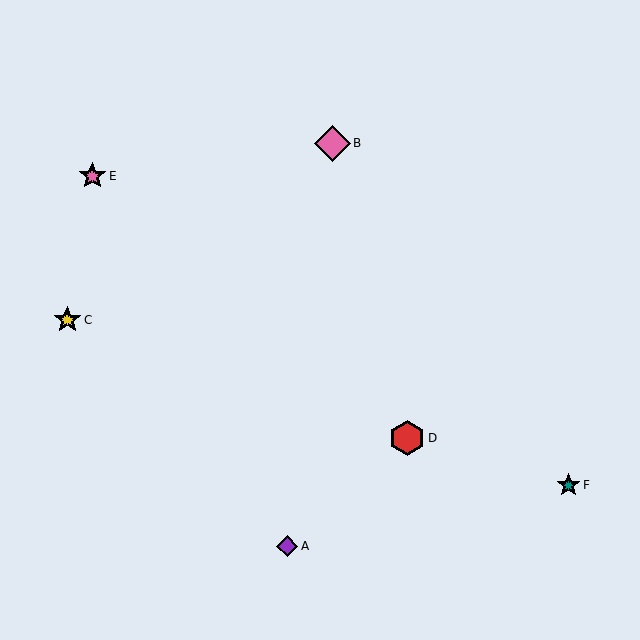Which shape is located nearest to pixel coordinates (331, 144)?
The pink diamond (labeled B) at (333, 143) is nearest to that location.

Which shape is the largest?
The pink diamond (labeled B) is the largest.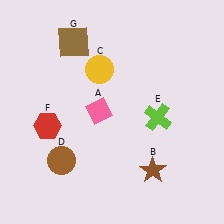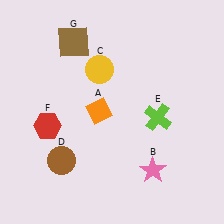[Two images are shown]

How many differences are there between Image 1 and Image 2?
There are 2 differences between the two images.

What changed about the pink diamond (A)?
In Image 1, A is pink. In Image 2, it changed to orange.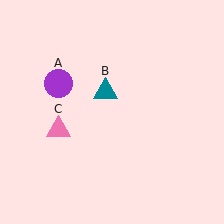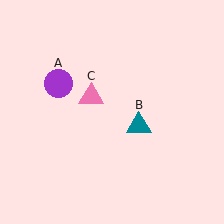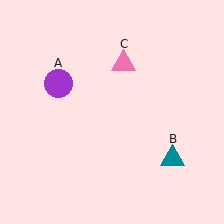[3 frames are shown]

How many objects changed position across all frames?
2 objects changed position: teal triangle (object B), pink triangle (object C).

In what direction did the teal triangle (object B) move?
The teal triangle (object B) moved down and to the right.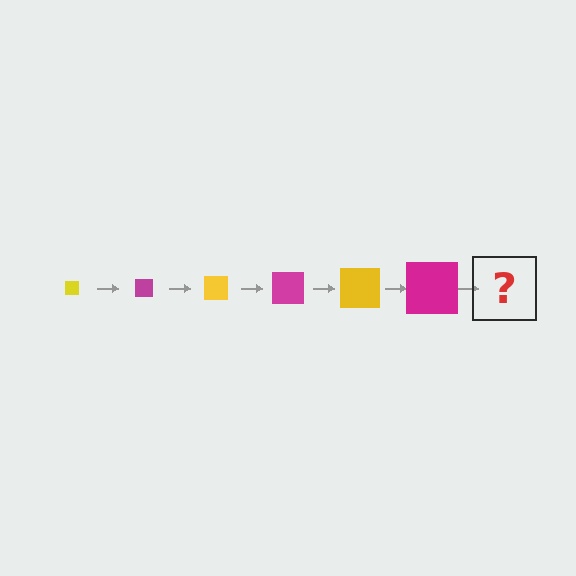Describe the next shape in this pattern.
It should be a yellow square, larger than the previous one.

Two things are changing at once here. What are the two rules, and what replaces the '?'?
The two rules are that the square grows larger each step and the color cycles through yellow and magenta. The '?' should be a yellow square, larger than the previous one.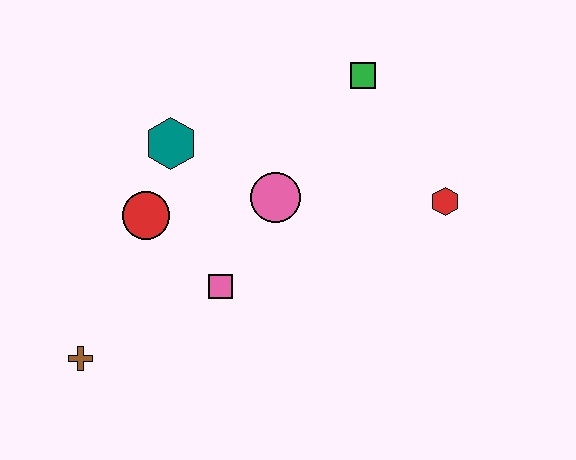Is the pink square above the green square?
No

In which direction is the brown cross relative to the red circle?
The brown cross is below the red circle.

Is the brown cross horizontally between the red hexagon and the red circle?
No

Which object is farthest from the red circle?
The red hexagon is farthest from the red circle.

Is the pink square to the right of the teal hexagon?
Yes